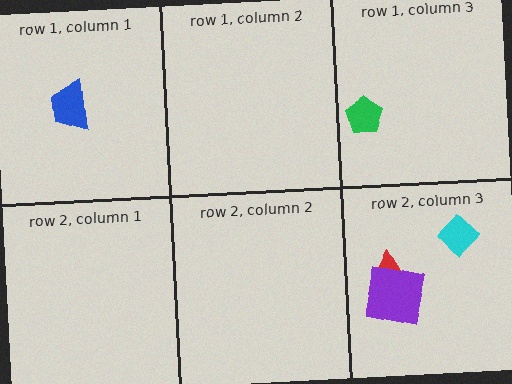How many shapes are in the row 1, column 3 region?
1.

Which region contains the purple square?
The row 2, column 3 region.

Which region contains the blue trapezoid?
The row 1, column 1 region.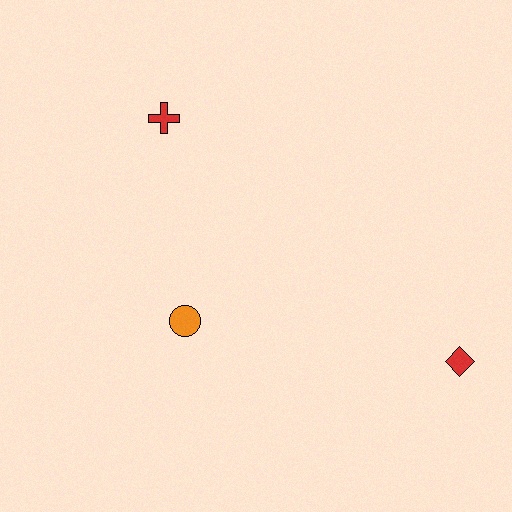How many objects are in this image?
There are 3 objects.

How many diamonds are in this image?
There is 1 diamond.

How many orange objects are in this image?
There is 1 orange object.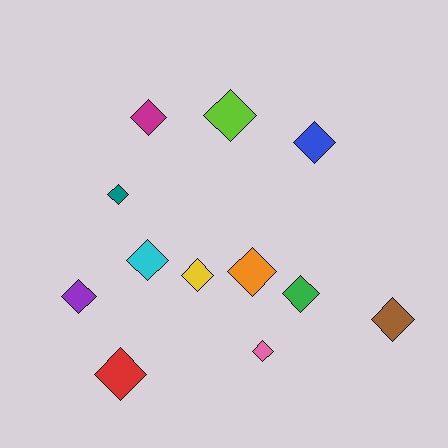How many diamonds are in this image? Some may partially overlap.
There are 12 diamonds.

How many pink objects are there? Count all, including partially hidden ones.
There is 1 pink object.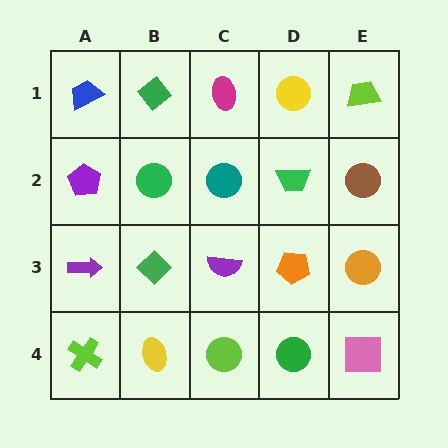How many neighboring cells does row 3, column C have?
4.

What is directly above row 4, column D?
An orange pentagon.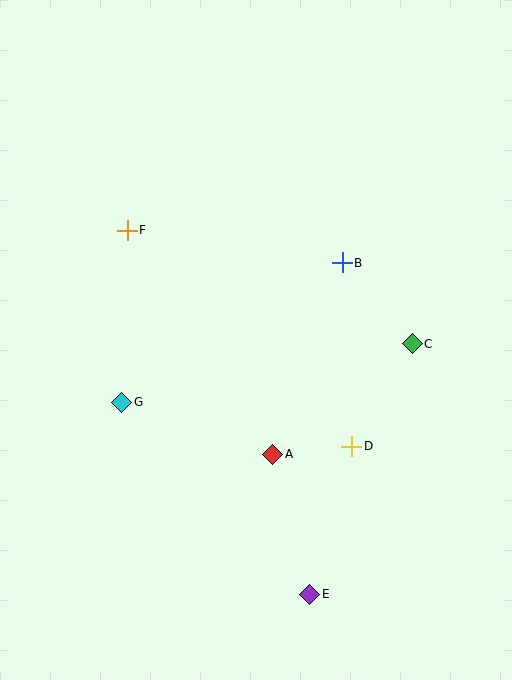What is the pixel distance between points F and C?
The distance between F and C is 307 pixels.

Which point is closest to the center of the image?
Point A at (273, 454) is closest to the center.